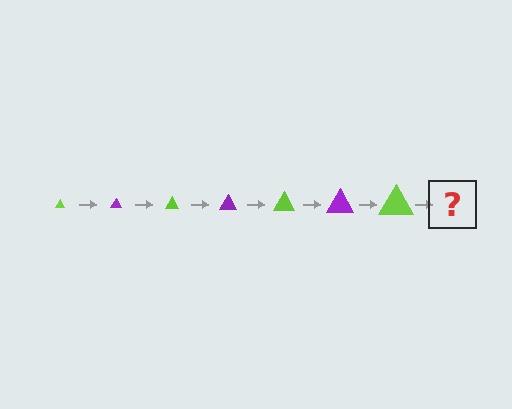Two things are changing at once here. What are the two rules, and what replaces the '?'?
The two rules are that the triangle grows larger each step and the color cycles through lime and purple. The '?' should be a purple triangle, larger than the previous one.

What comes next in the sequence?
The next element should be a purple triangle, larger than the previous one.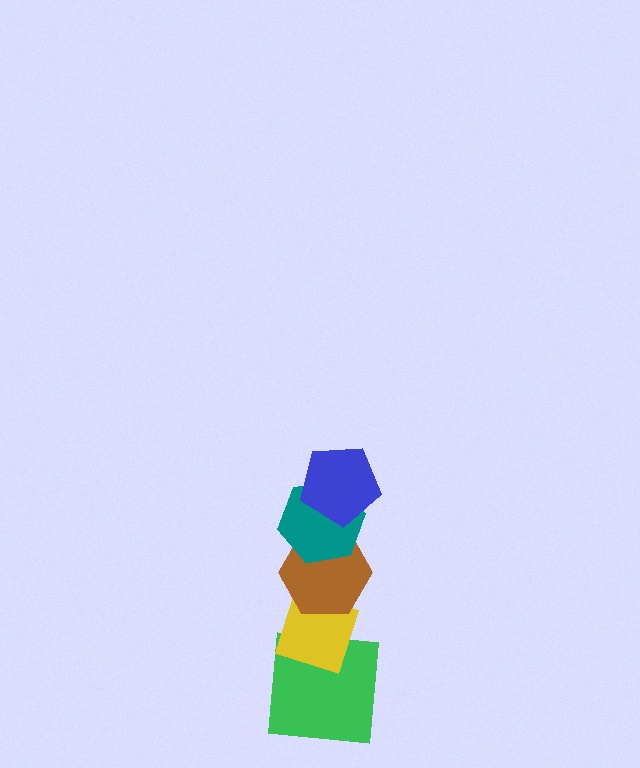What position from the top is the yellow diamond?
The yellow diamond is 4th from the top.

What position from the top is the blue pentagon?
The blue pentagon is 1st from the top.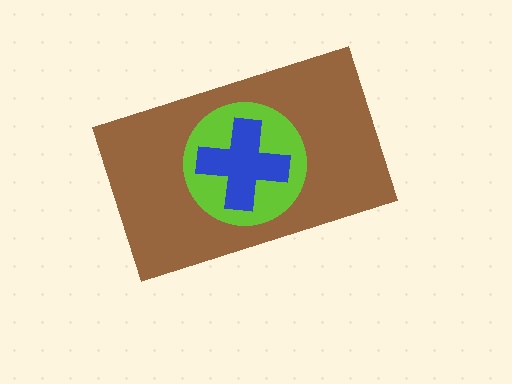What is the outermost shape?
The brown rectangle.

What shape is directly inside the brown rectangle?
The lime circle.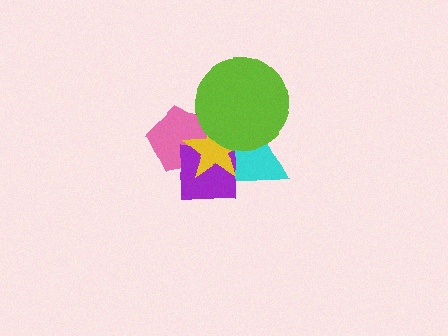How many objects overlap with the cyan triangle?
5 objects overlap with the cyan triangle.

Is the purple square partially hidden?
Yes, it is partially covered by another shape.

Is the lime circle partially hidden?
No, no other shape covers it.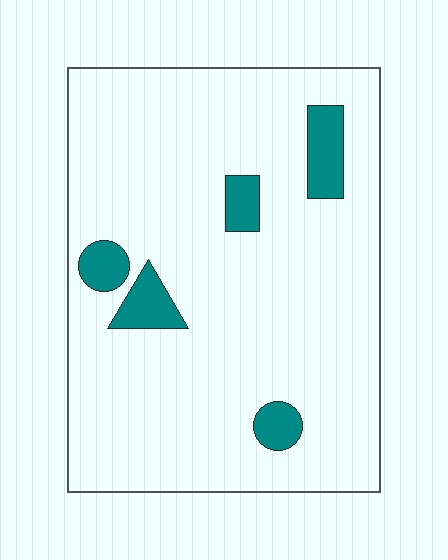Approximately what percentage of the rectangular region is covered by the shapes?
Approximately 10%.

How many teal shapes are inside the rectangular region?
5.